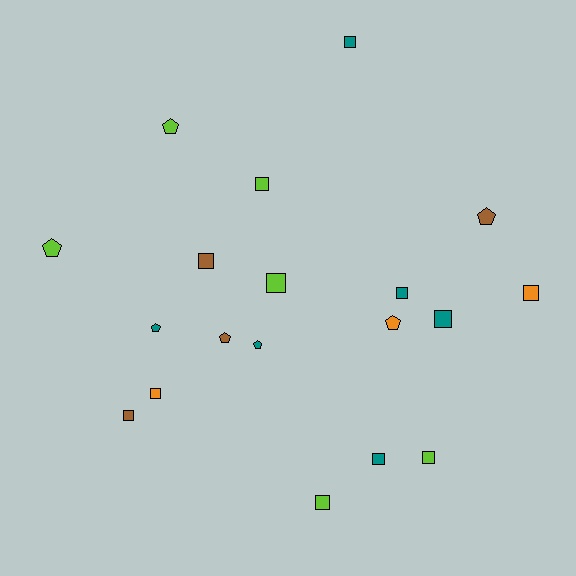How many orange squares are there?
There are 2 orange squares.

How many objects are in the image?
There are 19 objects.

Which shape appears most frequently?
Square, with 12 objects.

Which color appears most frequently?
Teal, with 6 objects.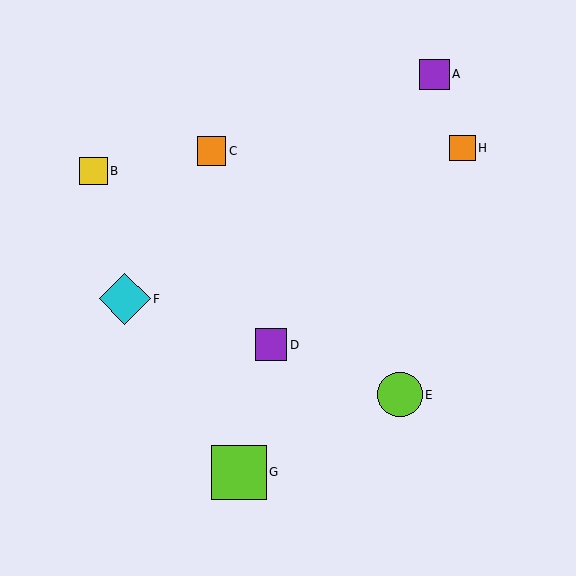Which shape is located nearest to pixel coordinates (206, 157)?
The orange square (labeled C) at (211, 151) is nearest to that location.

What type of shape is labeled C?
Shape C is an orange square.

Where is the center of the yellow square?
The center of the yellow square is at (93, 171).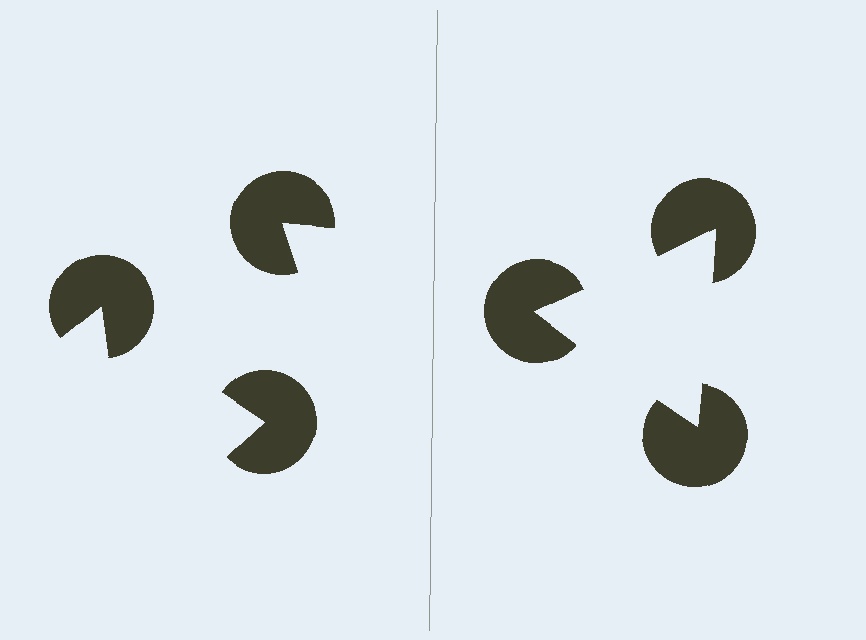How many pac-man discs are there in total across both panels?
6 — 3 on each side.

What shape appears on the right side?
An illusory triangle.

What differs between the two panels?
The pac-man discs are positioned identically on both sides; only the wedge orientations differ. On the right they align to a triangle; on the left they are misaligned.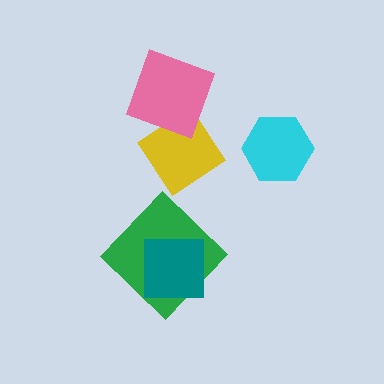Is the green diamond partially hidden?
Yes, it is partially covered by another shape.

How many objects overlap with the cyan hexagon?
0 objects overlap with the cyan hexagon.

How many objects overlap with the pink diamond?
1 object overlaps with the pink diamond.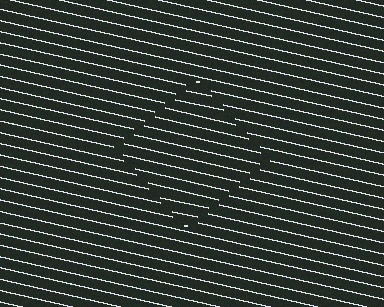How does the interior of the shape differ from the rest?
The interior of the shape contains the same grating, shifted by half a period — the contour is defined by the phase discontinuity where line-ends from the inner and outer gratings abut.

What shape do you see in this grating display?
An illusory square. The interior of the shape contains the same grating, shifted by half a period — the contour is defined by the phase discontinuity where line-ends from the inner and outer gratings abut.